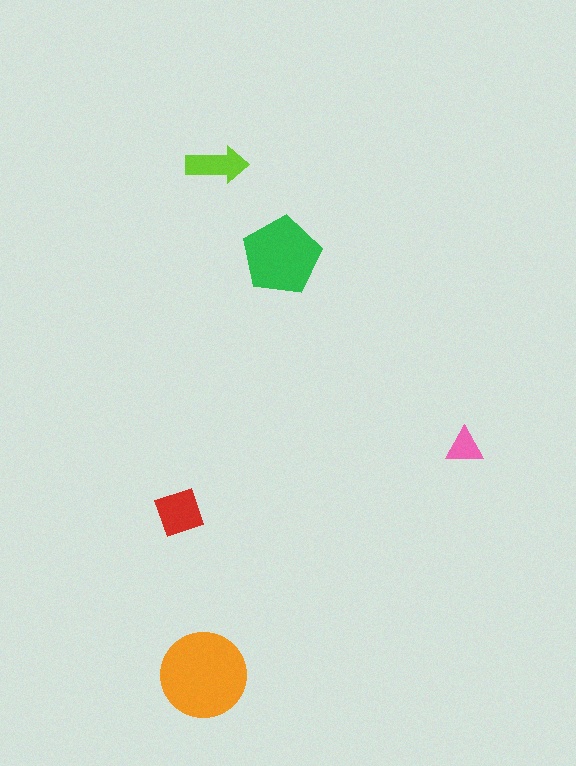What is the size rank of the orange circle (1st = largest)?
1st.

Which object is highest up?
The lime arrow is topmost.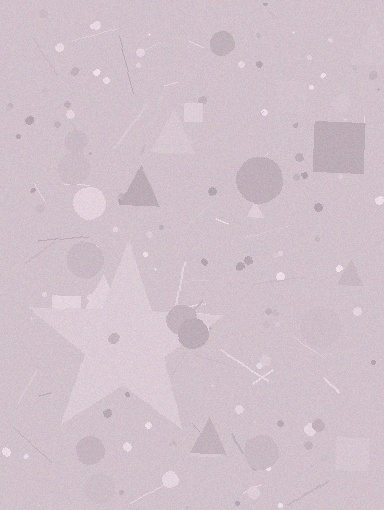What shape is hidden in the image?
A star is hidden in the image.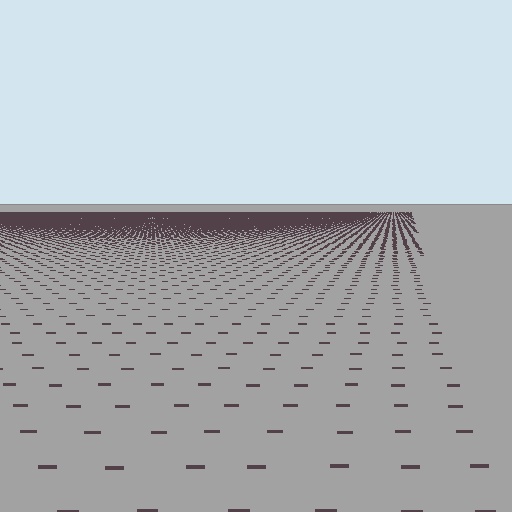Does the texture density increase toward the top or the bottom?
Density increases toward the top.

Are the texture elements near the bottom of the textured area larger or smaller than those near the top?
Larger. Near the bottom, elements are closer to the viewer and appear at a bigger on-screen size.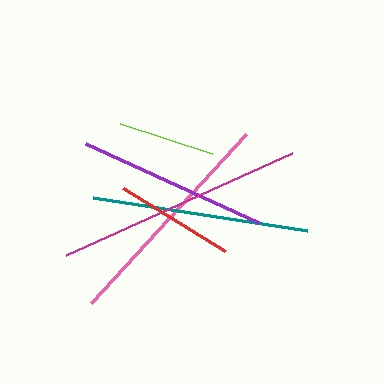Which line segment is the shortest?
The lime line is the shortest at approximately 97 pixels.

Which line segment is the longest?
The magenta line is the longest at approximately 248 pixels.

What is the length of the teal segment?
The teal segment is approximately 216 pixels long.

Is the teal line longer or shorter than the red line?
The teal line is longer than the red line.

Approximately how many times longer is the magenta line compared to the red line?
The magenta line is approximately 2.1 times the length of the red line.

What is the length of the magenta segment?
The magenta segment is approximately 248 pixels long.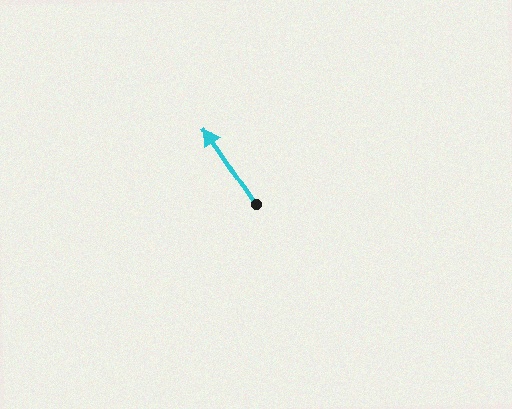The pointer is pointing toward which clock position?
Roughly 11 o'clock.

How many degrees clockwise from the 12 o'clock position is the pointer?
Approximately 326 degrees.